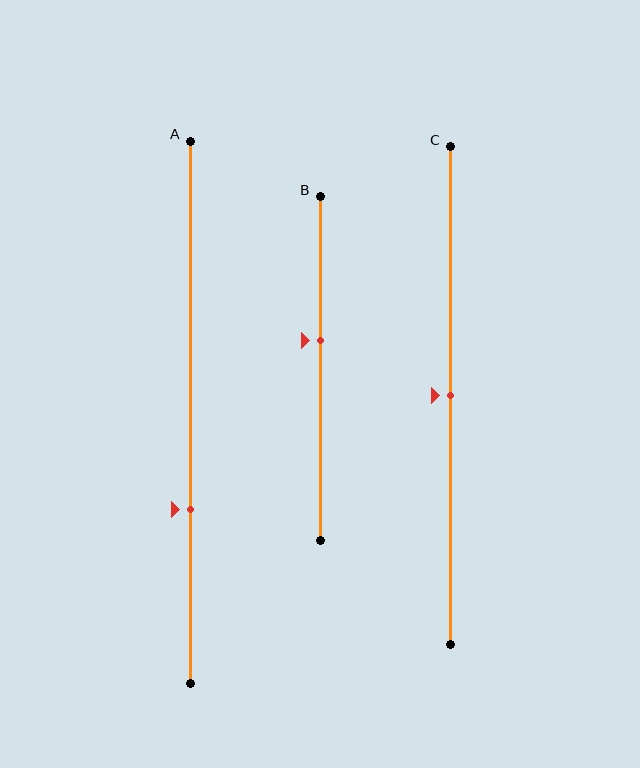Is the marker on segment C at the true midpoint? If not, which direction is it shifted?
Yes, the marker on segment C is at the true midpoint.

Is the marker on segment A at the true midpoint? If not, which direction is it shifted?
No, the marker on segment A is shifted downward by about 18% of the segment length.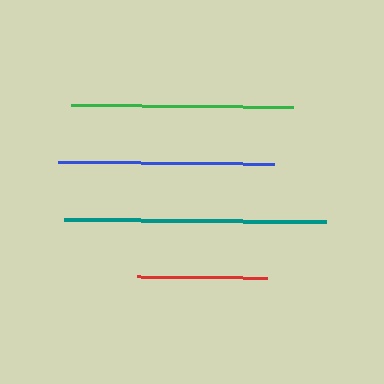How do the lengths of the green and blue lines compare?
The green and blue lines are approximately the same length.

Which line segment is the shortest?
The red line is the shortest at approximately 131 pixels.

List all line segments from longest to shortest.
From longest to shortest: teal, green, blue, red.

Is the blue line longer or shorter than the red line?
The blue line is longer than the red line.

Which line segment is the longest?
The teal line is the longest at approximately 262 pixels.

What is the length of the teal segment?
The teal segment is approximately 262 pixels long.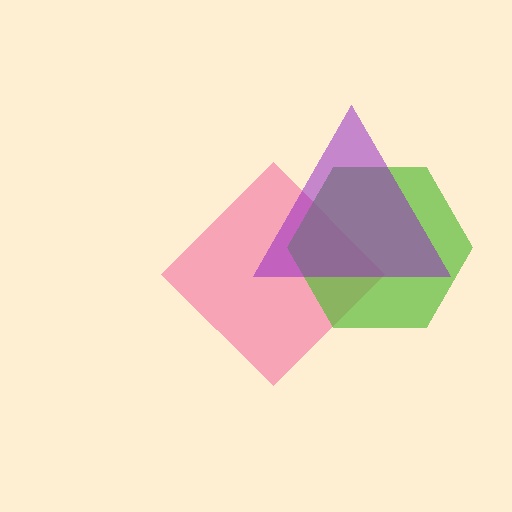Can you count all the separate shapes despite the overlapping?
Yes, there are 3 separate shapes.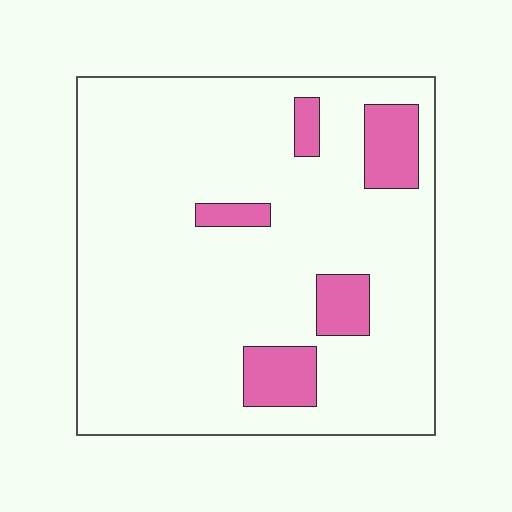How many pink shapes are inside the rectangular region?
5.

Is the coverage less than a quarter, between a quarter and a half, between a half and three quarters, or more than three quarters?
Less than a quarter.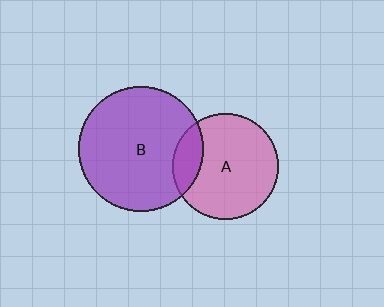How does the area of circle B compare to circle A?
Approximately 1.4 times.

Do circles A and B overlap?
Yes.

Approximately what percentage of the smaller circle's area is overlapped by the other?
Approximately 15%.